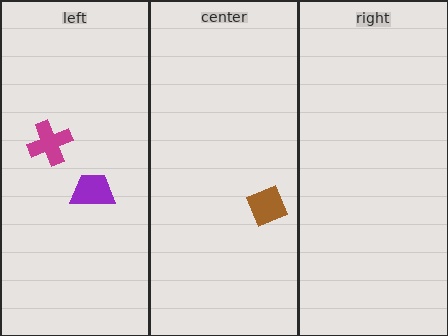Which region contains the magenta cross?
The left region.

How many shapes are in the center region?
1.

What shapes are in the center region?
The brown diamond.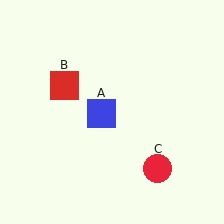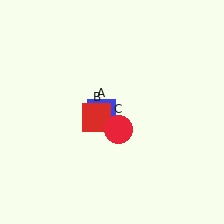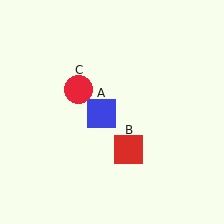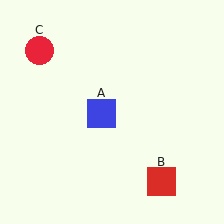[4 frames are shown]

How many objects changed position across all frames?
2 objects changed position: red square (object B), red circle (object C).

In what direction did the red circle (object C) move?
The red circle (object C) moved up and to the left.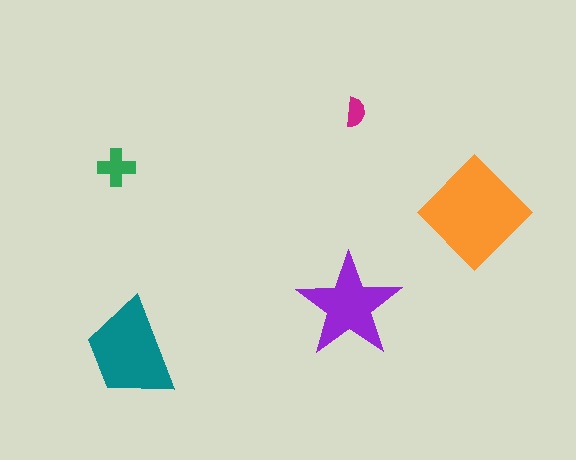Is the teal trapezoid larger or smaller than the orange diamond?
Smaller.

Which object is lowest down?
The teal trapezoid is bottommost.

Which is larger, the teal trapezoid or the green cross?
The teal trapezoid.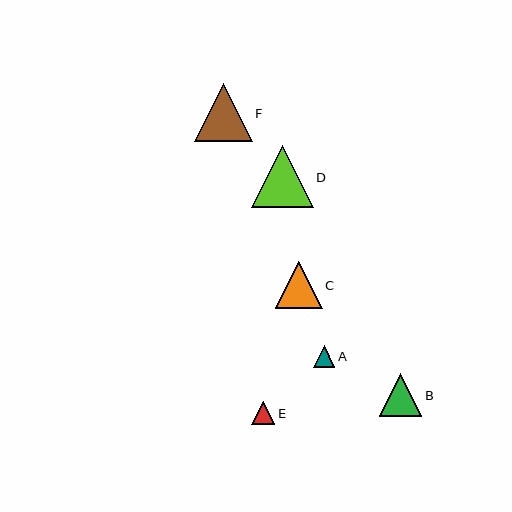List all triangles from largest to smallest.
From largest to smallest: D, F, C, B, E, A.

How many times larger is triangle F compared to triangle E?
Triangle F is approximately 2.5 times the size of triangle E.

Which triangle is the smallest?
Triangle A is the smallest with a size of approximately 22 pixels.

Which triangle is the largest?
Triangle D is the largest with a size of approximately 62 pixels.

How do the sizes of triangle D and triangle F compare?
Triangle D and triangle F are approximately the same size.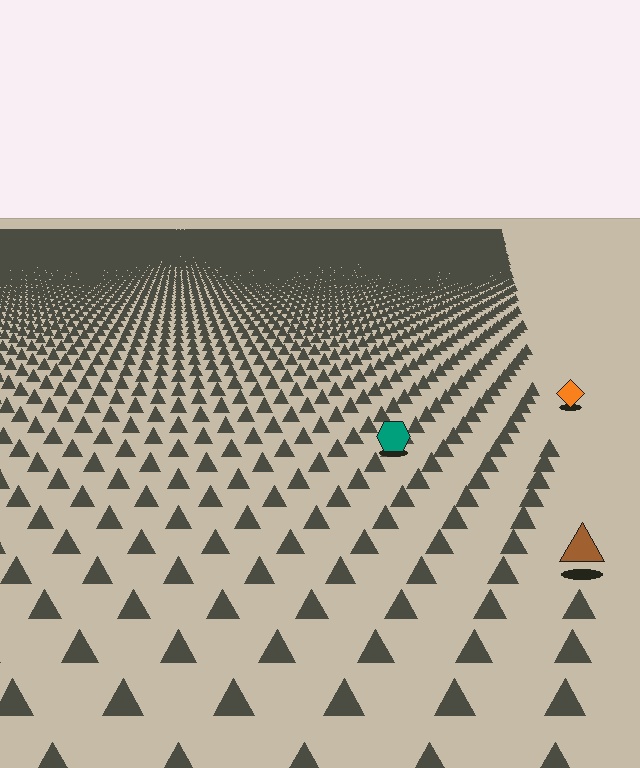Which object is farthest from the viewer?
The orange diamond is farthest from the viewer. It appears smaller and the ground texture around it is denser.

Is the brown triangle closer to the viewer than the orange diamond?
Yes. The brown triangle is closer — you can tell from the texture gradient: the ground texture is coarser near it.